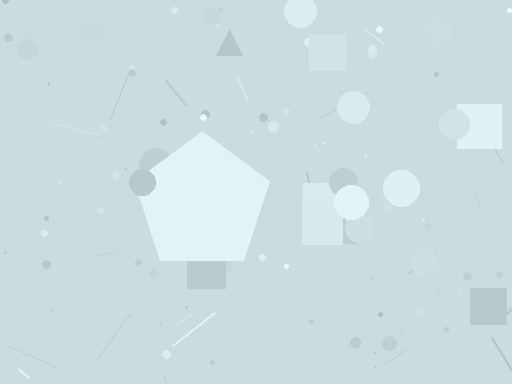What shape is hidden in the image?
A pentagon is hidden in the image.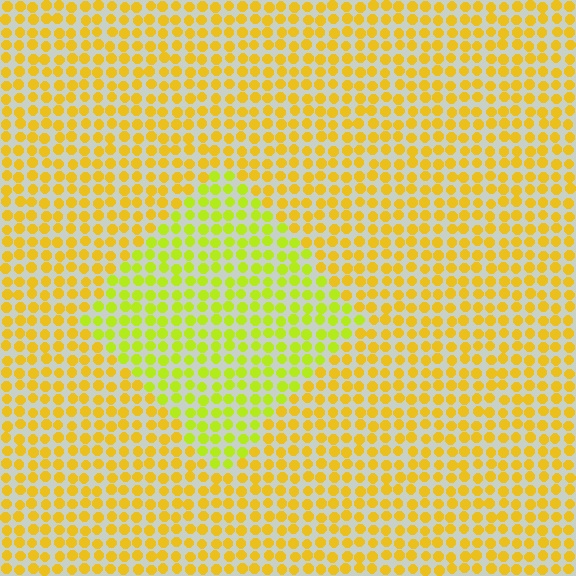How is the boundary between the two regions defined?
The boundary is defined purely by a slight shift in hue (about 29 degrees). Spacing, size, and orientation are identical on both sides.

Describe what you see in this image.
The image is filled with small yellow elements in a uniform arrangement. A diamond-shaped region is visible where the elements are tinted to a slightly different hue, forming a subtle color boundary.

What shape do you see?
I see a diamond.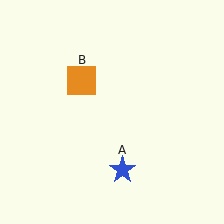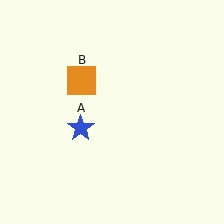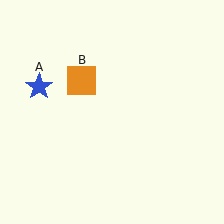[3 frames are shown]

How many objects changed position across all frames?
1 object changed position: blue star (object A).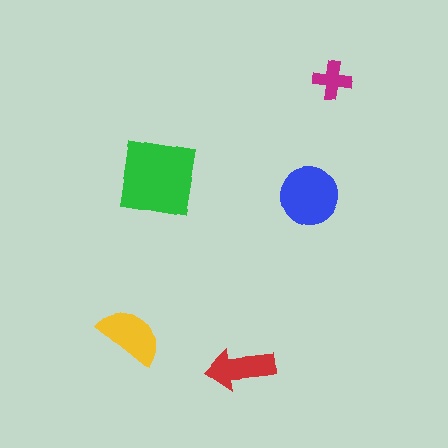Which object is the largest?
The green square.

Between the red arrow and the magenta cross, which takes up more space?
The red arrow.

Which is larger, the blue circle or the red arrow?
The blue circle.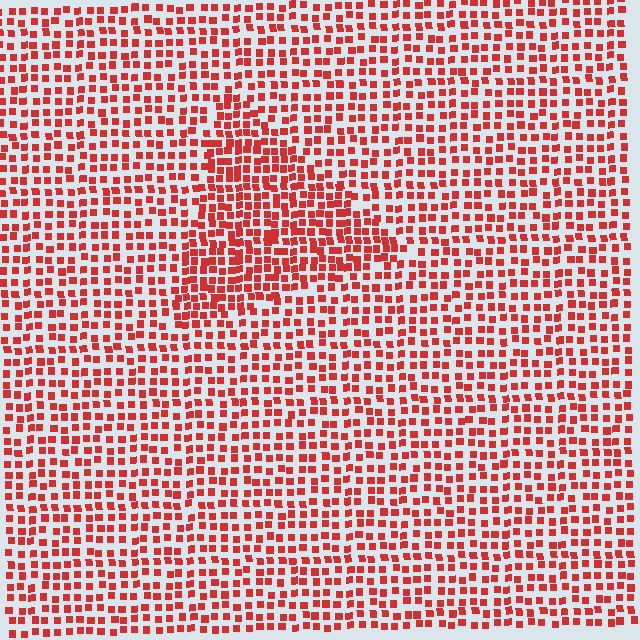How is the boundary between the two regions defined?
The boundary is defined by a change in element density (approximately 1.5x ratio). All elements are the same color, size, and shape.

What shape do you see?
I see a triangle.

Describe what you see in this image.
The image contains small red elements arranged at two different densities. A triangle-shaped region is visible where the elements are more densely packed than the surrounding area.